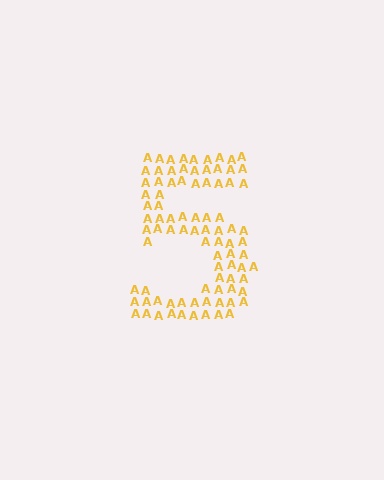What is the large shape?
The large shape is the digit 5.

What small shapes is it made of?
It is made of small letter A's.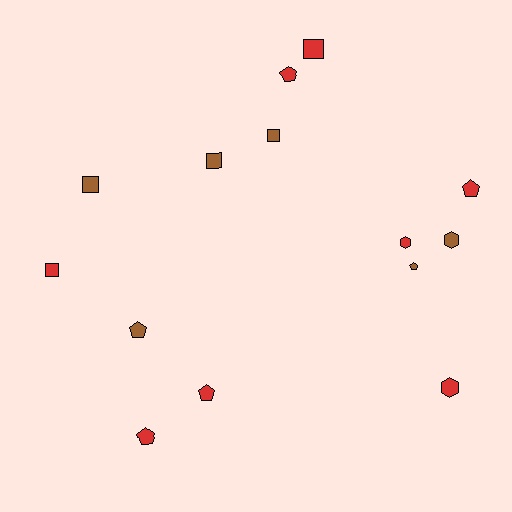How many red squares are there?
There are 2 red squares.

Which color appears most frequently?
Red, with 8 objects.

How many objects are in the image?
There are 14 objects.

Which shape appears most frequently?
Pentagon, with 6 objects.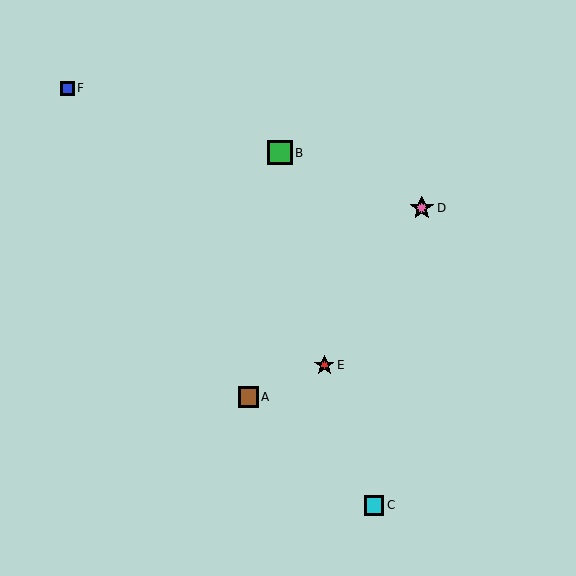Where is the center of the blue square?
The center of the blue square is at (67, 89).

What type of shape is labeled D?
Shape D is a pink star.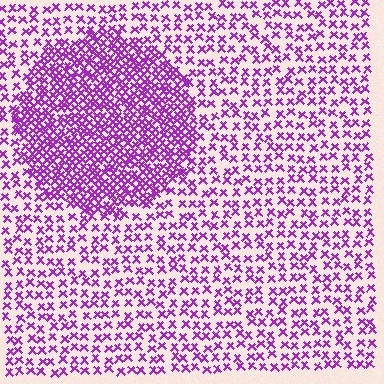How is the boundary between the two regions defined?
The boundary is defined by a change in element density (approximately 2.3x ratio). All elements are the same color, size, and shape.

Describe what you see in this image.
The image contains small purple elements arranged at two different densities. A circle-shaped region is visible where the elements are more densely packed than the surrounding area.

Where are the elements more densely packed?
The elements are more densely packed inside the circle boundary.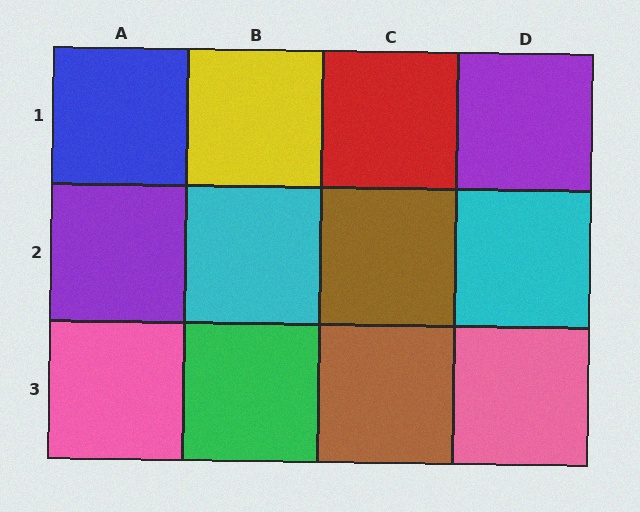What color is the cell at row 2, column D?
Cyan.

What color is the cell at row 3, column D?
Pink.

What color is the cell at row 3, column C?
Brown.